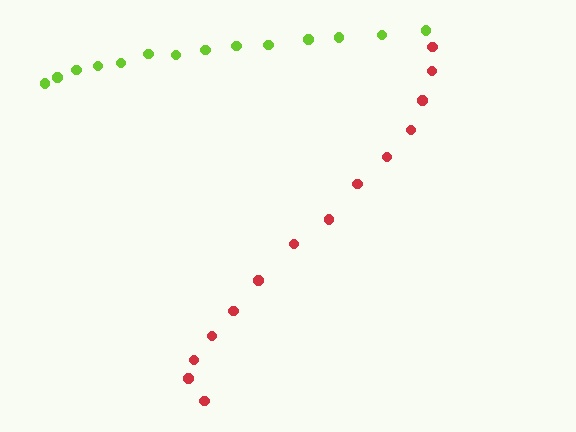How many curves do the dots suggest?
There are 2 distinct paths.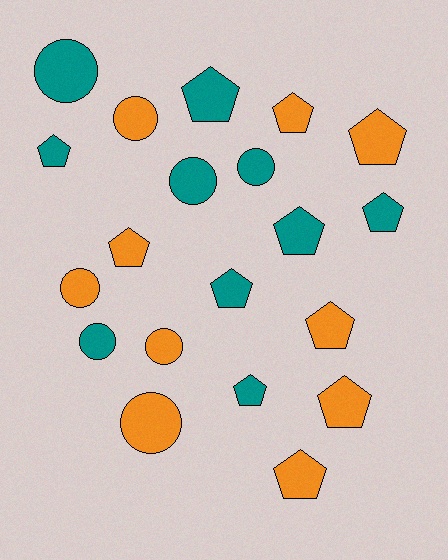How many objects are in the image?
There are 20 objects.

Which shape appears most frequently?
Pentagon, with 12 objects.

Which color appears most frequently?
Teal, with 10 objects.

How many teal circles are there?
There are 4 teal circles.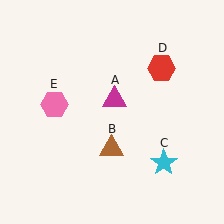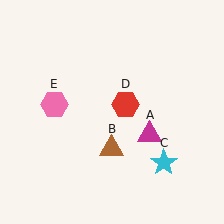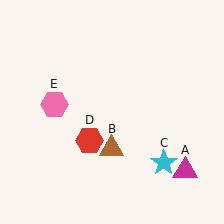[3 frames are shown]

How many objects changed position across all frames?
2 objects changed position: magenta triangle (object A), red hexagon (object D).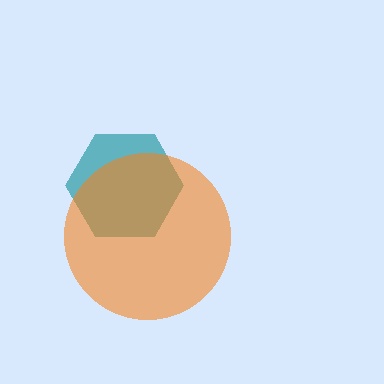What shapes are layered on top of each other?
The layered shapes are: a teal hexagon, an orange circle.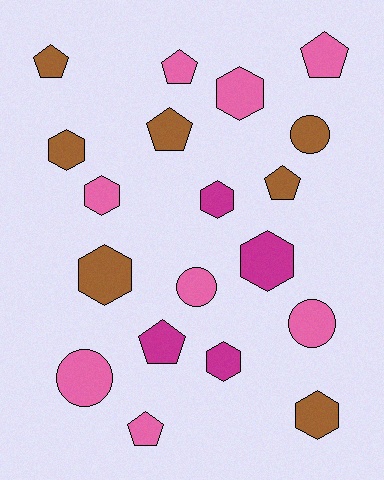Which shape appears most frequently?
Hexagon, with 8 objects.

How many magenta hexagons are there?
There are 3 magenta hexagons.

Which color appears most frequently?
Pink, with 8 objects.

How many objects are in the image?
There are 19 objects.